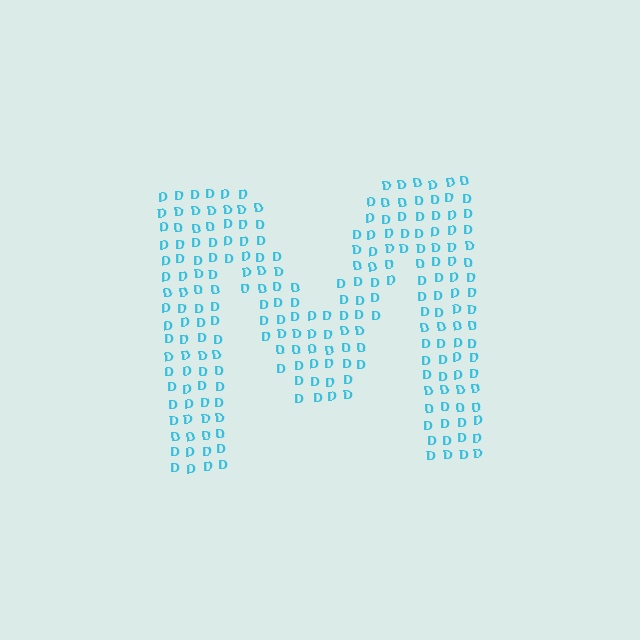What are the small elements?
The small elements are letter D's.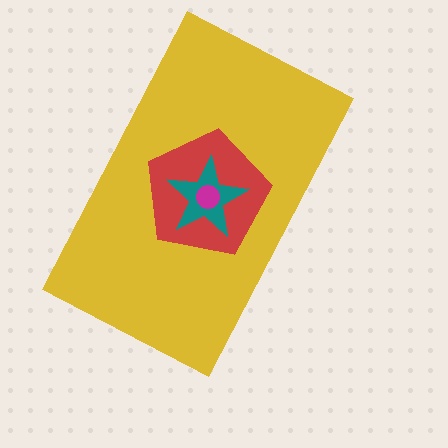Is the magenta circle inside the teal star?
Yes.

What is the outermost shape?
The yellow rectangle.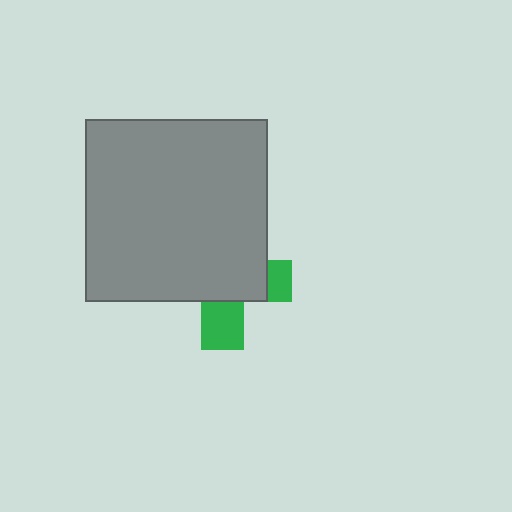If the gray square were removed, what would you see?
You would see the complete green cross.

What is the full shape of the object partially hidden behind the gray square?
The partially hidden object is a green cross.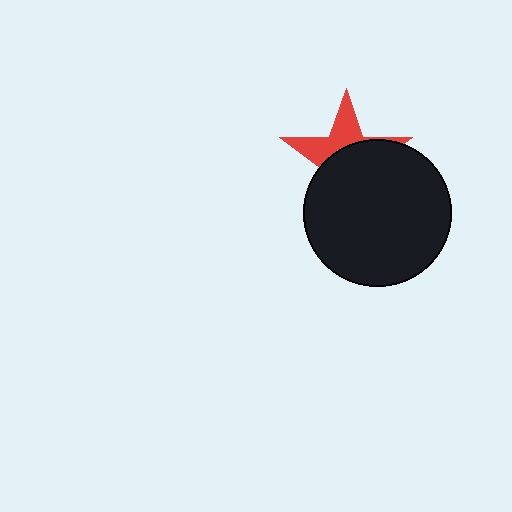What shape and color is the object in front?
The object in front is a black circle.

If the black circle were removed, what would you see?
You would see the complete red star.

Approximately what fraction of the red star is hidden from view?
Roughly 63% of the red star is hidden behind the black circle.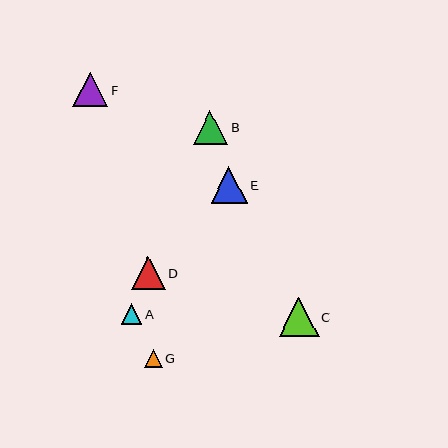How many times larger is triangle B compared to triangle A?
Triangle B is approximately 1.6 times the size of triangle A.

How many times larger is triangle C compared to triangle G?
Triangle C is approximately 2.2 times the size of triangle G.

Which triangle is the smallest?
Triangle G is the smallest with a size of approximately 18 pixels.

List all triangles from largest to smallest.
From largest to smallest: C, E, F, B, D, A, G.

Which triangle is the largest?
Triangle C is the largest with a size of approximately 39 pixels.